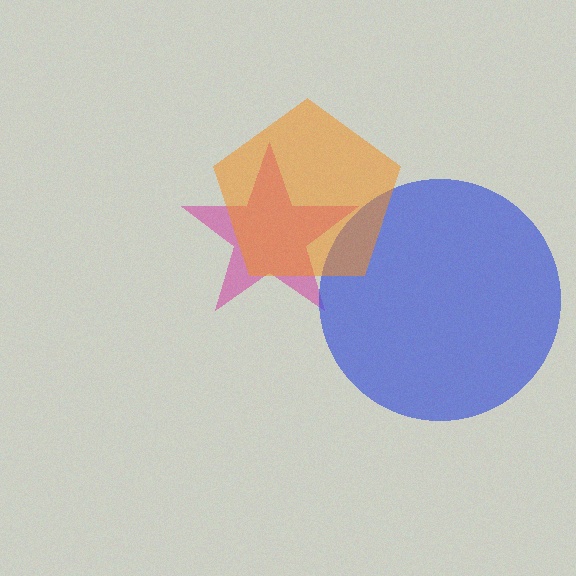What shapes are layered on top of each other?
The layered shapes are: a magenta star, a blue circle, an orange pentagon.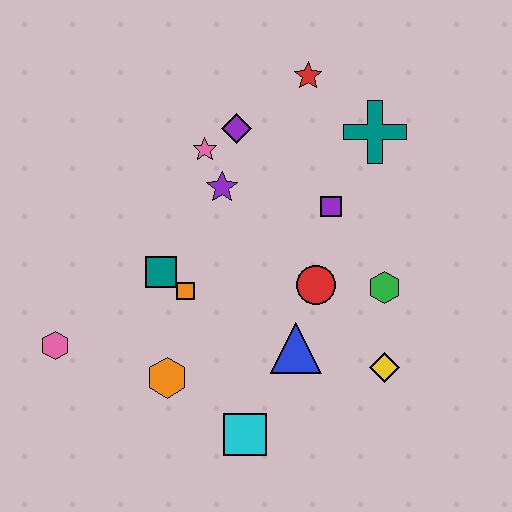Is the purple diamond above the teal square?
Yes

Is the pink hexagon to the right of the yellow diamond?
No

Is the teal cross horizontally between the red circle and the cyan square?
No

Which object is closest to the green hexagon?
The red circle is closest to the green hexagon.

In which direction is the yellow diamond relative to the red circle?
The yellow diamond is below the red circle.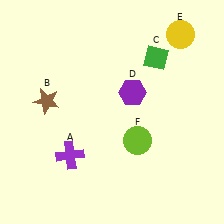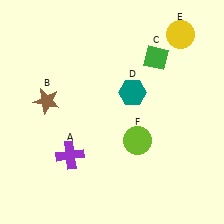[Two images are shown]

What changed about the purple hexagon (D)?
In Image 1, D is purple. In Image 2, it changed to teal.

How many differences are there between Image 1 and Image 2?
There is 1 difference between the two images.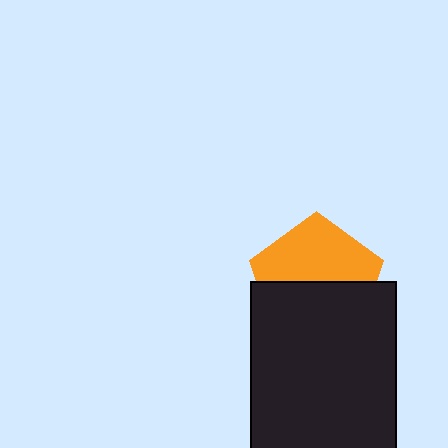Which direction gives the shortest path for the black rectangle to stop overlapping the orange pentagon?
Moving down gives the shortest separation.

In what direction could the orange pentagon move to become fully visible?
The orange pentagon could move up. That would shift it out from behind the black rectangle entirely.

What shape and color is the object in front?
The object in front is a black rectangle.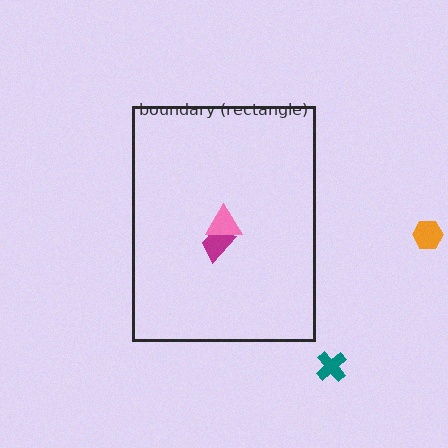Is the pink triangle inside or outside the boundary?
Inside.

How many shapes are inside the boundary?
2 inside, 2 outside.